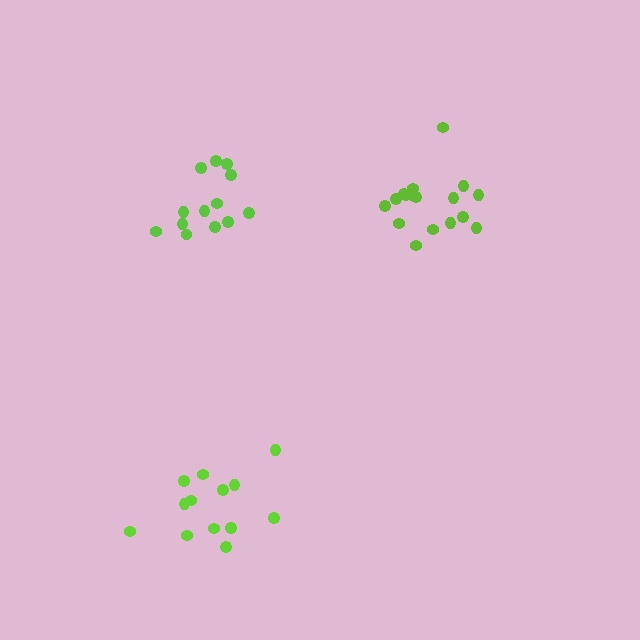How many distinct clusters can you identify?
There are 3 distinct clusters.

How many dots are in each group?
Group 1: 13 dots, Group 2: 13 dots, Group 3: 17 dots (43 total).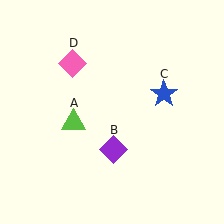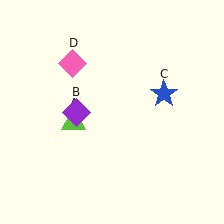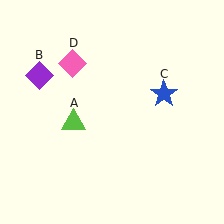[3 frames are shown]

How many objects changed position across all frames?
1 object changed position: purple diamond (object B).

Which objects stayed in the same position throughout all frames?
Lime triangle (object A) and blue star (object C) and pink diamond (object D) remained stationary.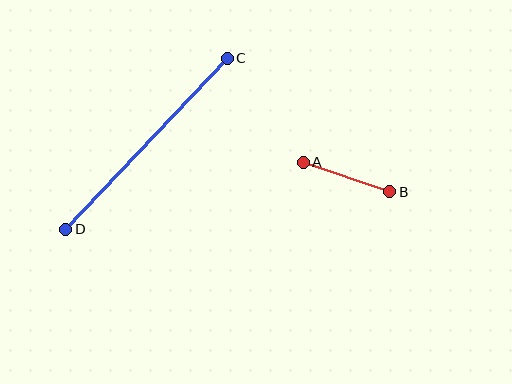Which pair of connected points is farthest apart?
Points C and D are farthest apart.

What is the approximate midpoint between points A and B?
The midpoint is at approximately (347, 177) pixels.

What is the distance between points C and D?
The distance is approximately 235 pixels.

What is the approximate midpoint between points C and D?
The midpoint is at approximately (146, 144) pixels.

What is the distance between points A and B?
The distance is approximately 91 pixels.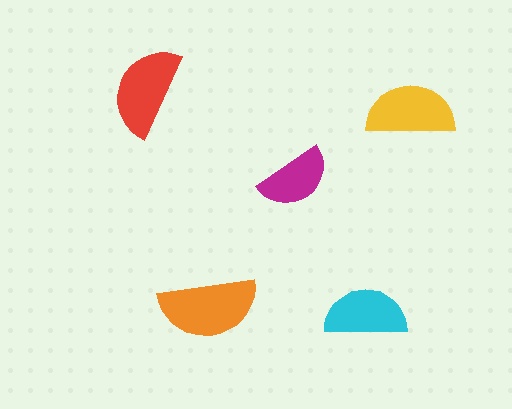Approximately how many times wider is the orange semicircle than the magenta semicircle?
About 1.5 times wider.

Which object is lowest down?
The orange semicircle is bottommost.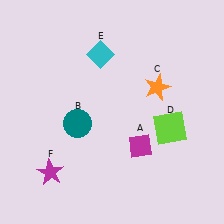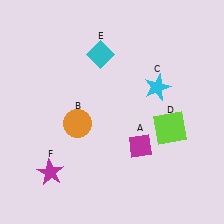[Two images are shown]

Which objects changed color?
B changed from teal to orange. C changed from orange to cyan.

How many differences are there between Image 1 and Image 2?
There are 2 differences between the two images.